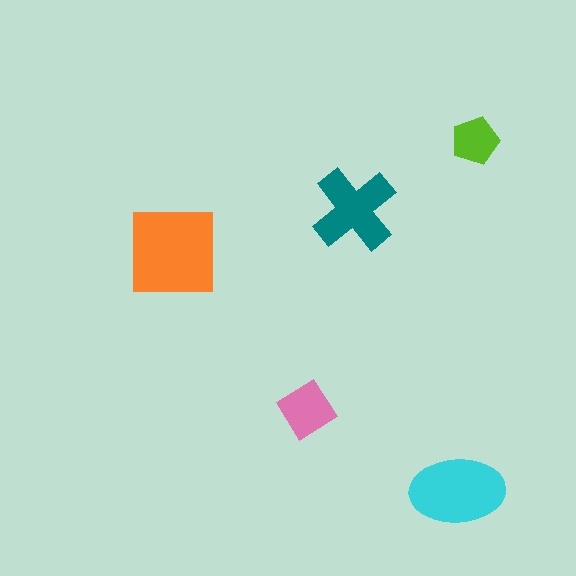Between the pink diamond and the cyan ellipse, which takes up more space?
The cyan ellipse.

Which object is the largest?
The orange square.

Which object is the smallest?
The lime pentagon.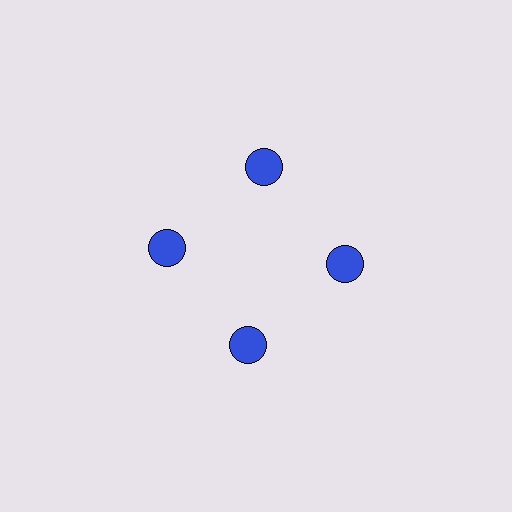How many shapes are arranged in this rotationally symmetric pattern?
There are 4 shapes, arranged in 4 groups of 1.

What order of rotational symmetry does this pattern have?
This pattern has 4-fold rotational symmetry.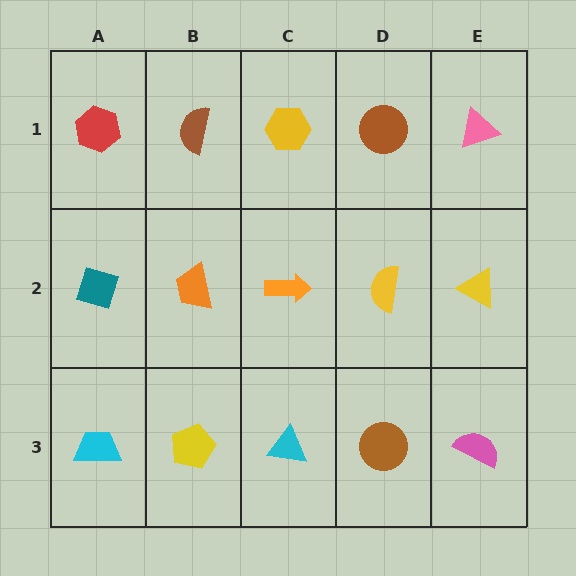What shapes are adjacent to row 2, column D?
A brown circle (row 1, column D), a brown circle (row 3, column D), an orange arrow (row 2, column C), a yellow triangle (row 2, column E).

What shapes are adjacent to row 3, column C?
An orange arrow (row 2, column C), a yellow pentagon (row 3, column B), a brown circle (row 3, column D).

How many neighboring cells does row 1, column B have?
3.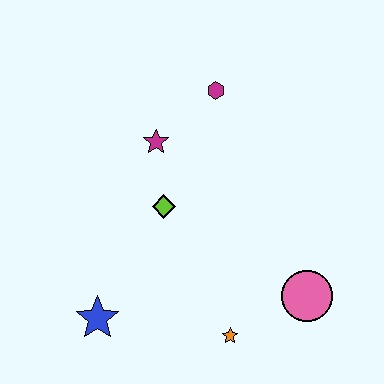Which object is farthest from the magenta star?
The pink circle is farthest from the magenta star.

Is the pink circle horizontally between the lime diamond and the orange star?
No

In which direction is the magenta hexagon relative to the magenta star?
The magenta hexagon is to the right of the magenta star.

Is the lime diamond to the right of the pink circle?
No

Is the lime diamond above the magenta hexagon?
No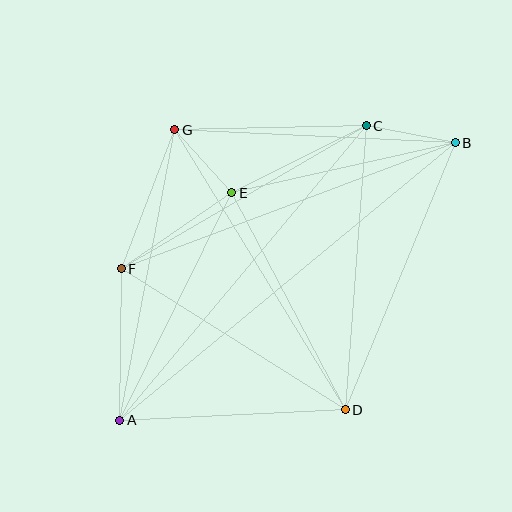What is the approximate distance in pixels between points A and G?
The distance between A and G is approximately 296 pixels.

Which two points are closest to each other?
Points E and G are closest to each other.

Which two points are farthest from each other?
Points A and B are farthest from each other.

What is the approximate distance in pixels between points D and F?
The distance between D and F is approximately 265 pixels.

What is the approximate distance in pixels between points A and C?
The distance between A and C is approximately 384 pixels.